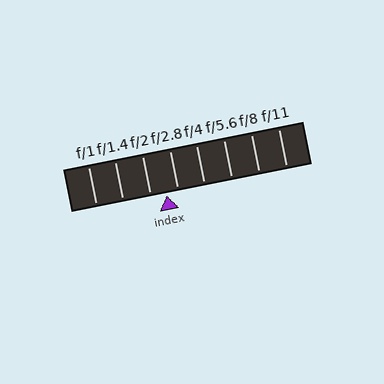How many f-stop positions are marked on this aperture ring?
There are 8 f-stop positions marked.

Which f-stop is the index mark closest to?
The index mark is closest to f/2.8.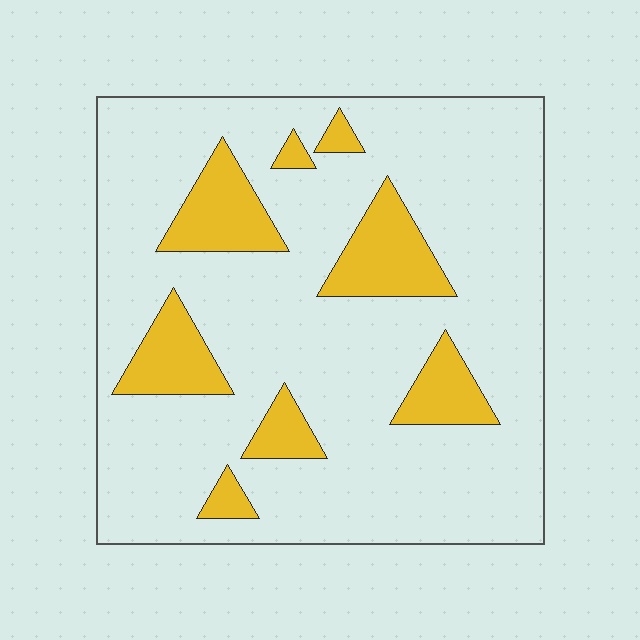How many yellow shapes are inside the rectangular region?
8.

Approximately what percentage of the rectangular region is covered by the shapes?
Approximately 20%.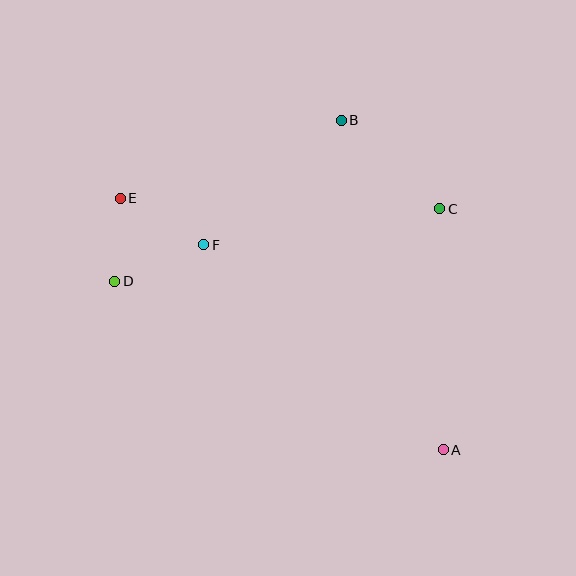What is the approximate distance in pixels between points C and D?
The distance between C and D is approximately 333 pixels.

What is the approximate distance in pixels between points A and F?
The distance between A and F is approximately 315 pixels.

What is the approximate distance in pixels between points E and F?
The distance between E and F is approximately 95 pixels.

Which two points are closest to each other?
Points D and E are closest to each other.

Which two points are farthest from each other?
Points A and E are farthest from each other.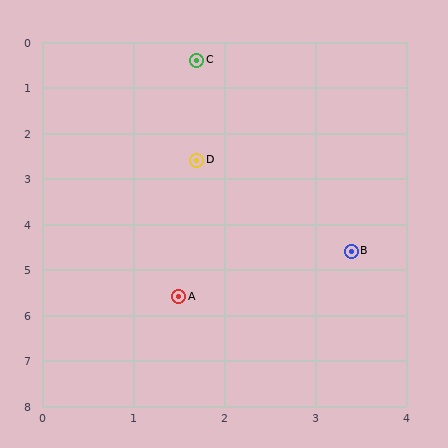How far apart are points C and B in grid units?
Points C and B are about 4.5 grid units apart.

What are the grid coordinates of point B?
Point B is at approximately (3.4, 4.6).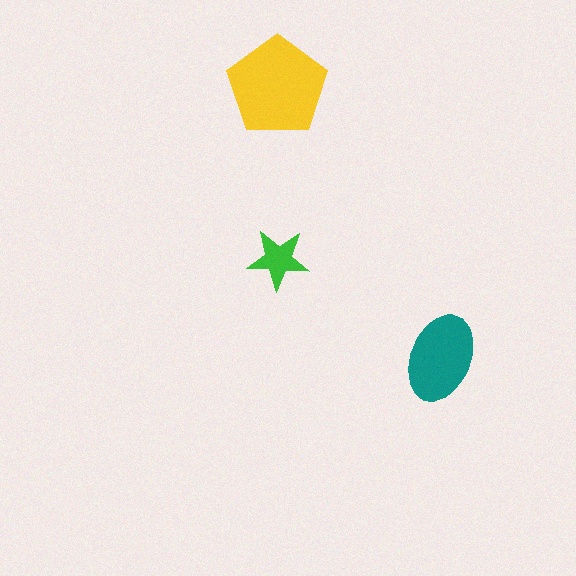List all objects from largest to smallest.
The yellow pentagon, the teal ellipse, the green star.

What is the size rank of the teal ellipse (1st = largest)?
2nd.